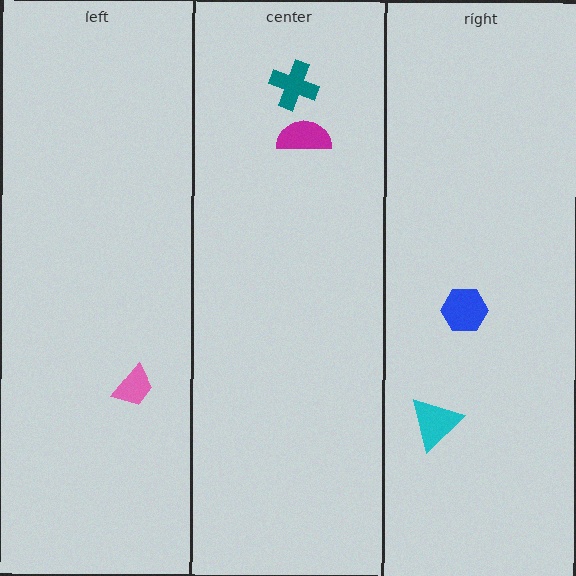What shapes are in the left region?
The pink trapezoid.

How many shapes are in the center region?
2.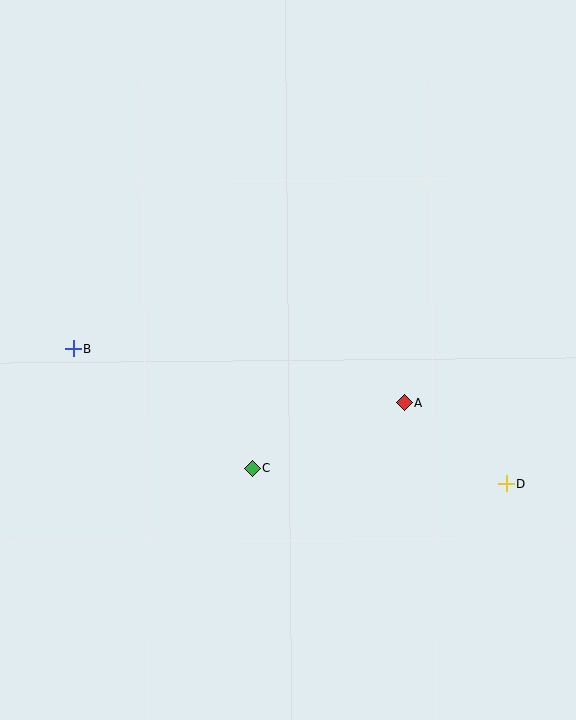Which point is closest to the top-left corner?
Point B is closest to the top-left corner.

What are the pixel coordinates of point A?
Point A is at (405, 403).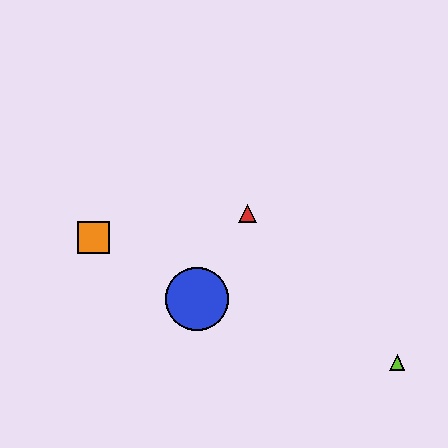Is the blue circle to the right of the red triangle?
No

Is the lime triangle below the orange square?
Yes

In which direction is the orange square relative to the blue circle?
The orange square is to the left of the blue circle.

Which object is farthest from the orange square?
The lime triangle is farthest from the orange square.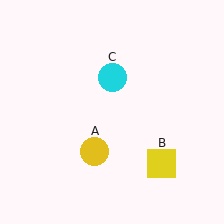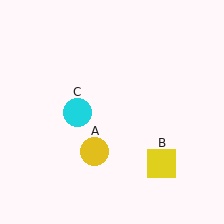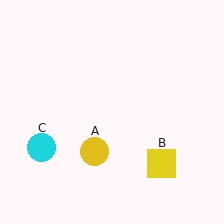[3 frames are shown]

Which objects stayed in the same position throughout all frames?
Yellow circle (object A) and yellow square (object B) remained stationary.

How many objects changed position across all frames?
1 object changed position: cyan circle (object C).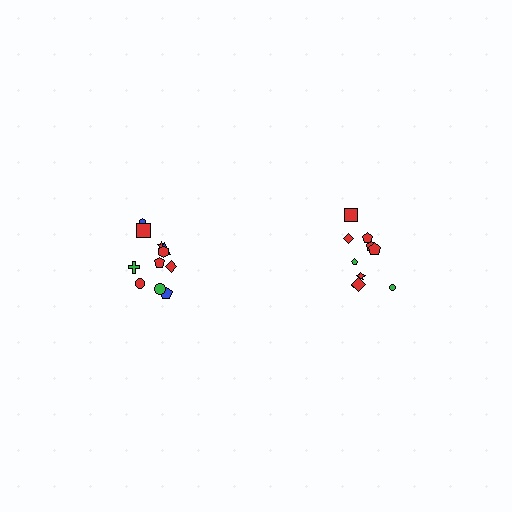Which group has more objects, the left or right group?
The left group.